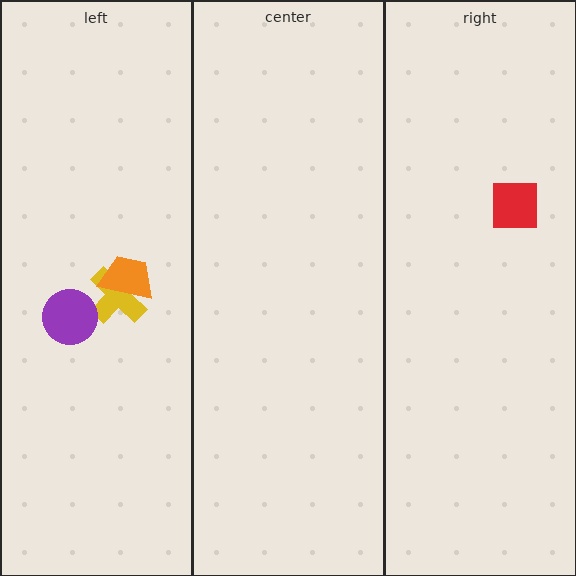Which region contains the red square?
The right region.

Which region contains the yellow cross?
The left region.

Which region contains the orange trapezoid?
The left region.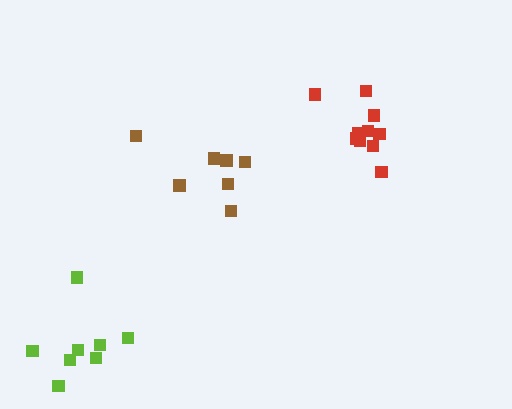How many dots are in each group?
Group 1: 10 dots, Group 2: 8 dots, Group 3: 7 dots (25 total).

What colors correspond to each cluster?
The clusters are colored: red, lime, brown.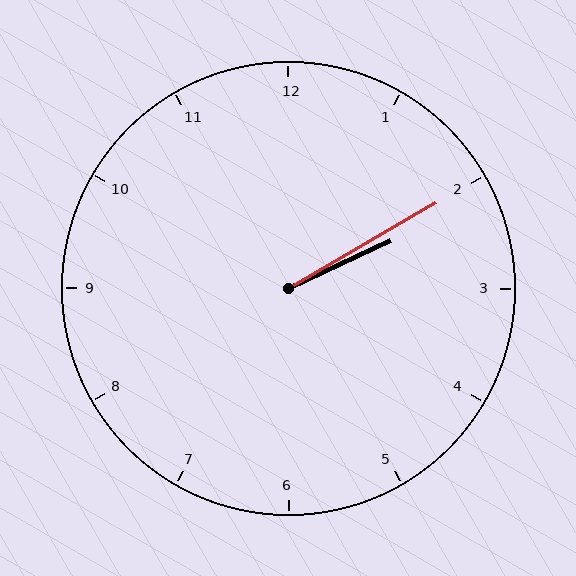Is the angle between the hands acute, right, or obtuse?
It is acute.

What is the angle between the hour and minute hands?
Approximately 5 degrees.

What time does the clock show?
2:10.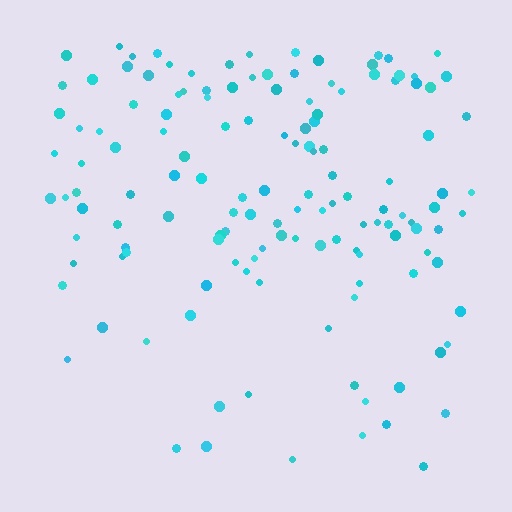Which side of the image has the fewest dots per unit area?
The bottom.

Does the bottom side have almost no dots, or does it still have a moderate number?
Still a moderate number, just noticeably fewer than the top.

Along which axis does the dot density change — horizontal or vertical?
Vertical.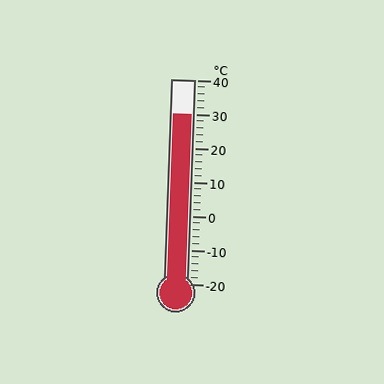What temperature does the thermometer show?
The thermometer shows approximately 30°C.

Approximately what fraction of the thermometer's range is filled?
The thermometer is filled to approximately 85% of its range.